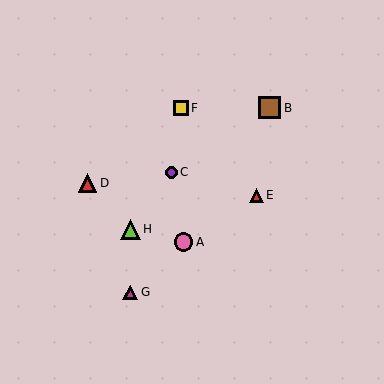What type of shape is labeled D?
Shape D is a red triangle.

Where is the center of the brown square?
The center of the brown square is at (270, 108).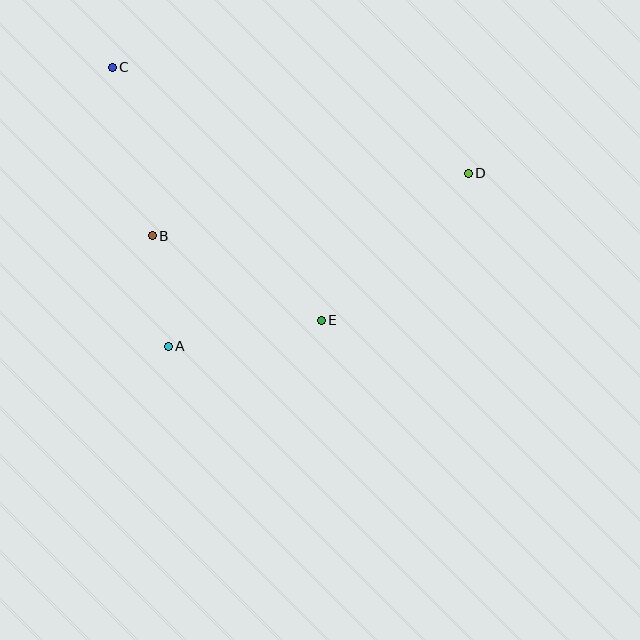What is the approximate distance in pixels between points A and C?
The distance between A and C is approximately 285 pixels.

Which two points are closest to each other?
Points A and B are closest to each other.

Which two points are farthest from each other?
Points C and D are farthest from each other.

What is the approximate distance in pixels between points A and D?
The distance between A and D is approximately 347 pixels.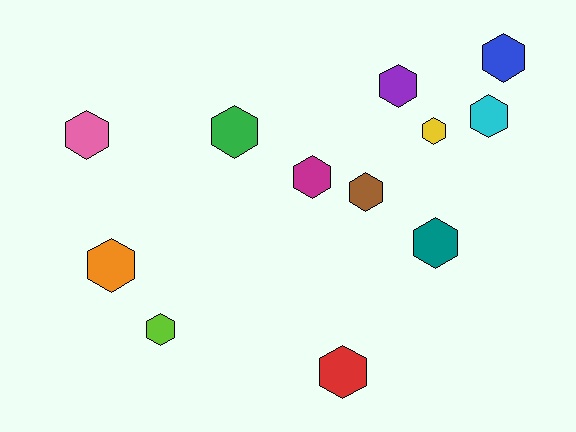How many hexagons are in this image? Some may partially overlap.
There are 12 hexagons.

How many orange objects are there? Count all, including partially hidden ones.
There is 1 orange object.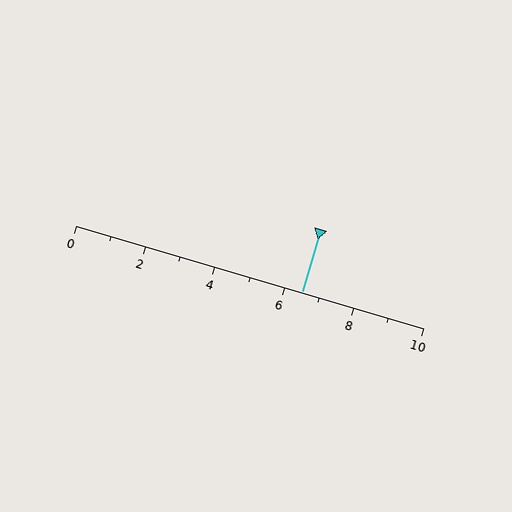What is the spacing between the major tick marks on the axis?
The major ticks are spaced 2 apart.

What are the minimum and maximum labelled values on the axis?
The axis runs from 0 to 10.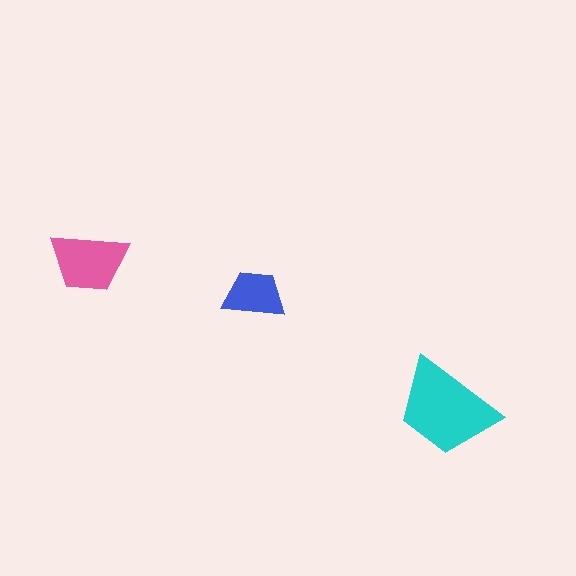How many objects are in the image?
There are 3 objects in the image.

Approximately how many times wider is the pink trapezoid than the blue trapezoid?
About 1.5 times wider.